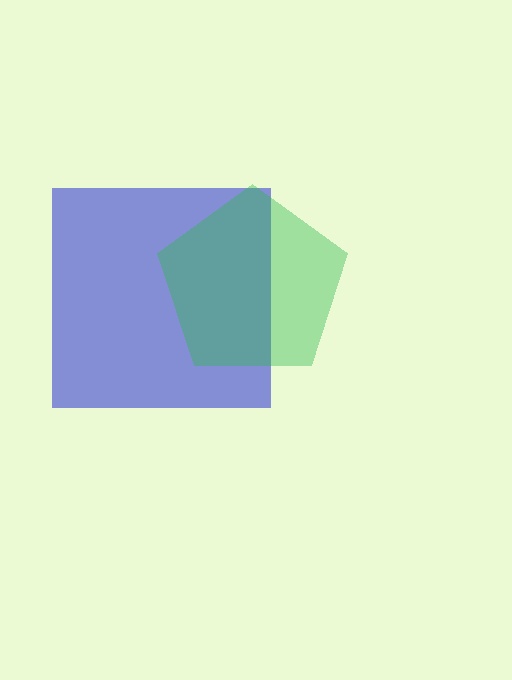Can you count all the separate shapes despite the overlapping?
Yes, there are 2 separate shapes.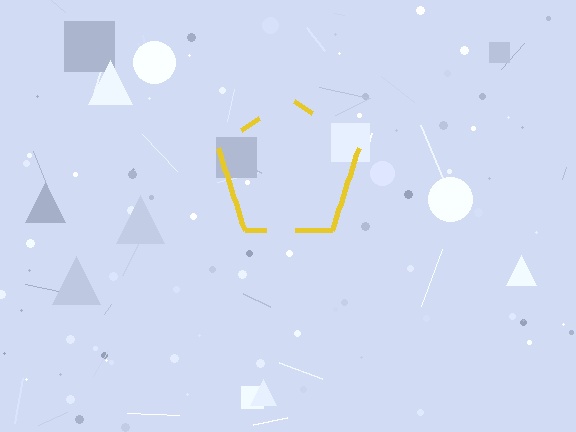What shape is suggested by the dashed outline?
The dashed outline suggests a pentagon.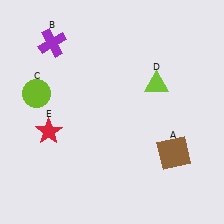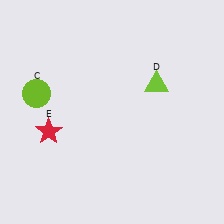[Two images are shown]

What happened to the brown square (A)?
The brown square (A) was removed in Image 2. It was in the bottom-right area of Image 1.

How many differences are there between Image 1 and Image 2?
There are 2 differences between the two images.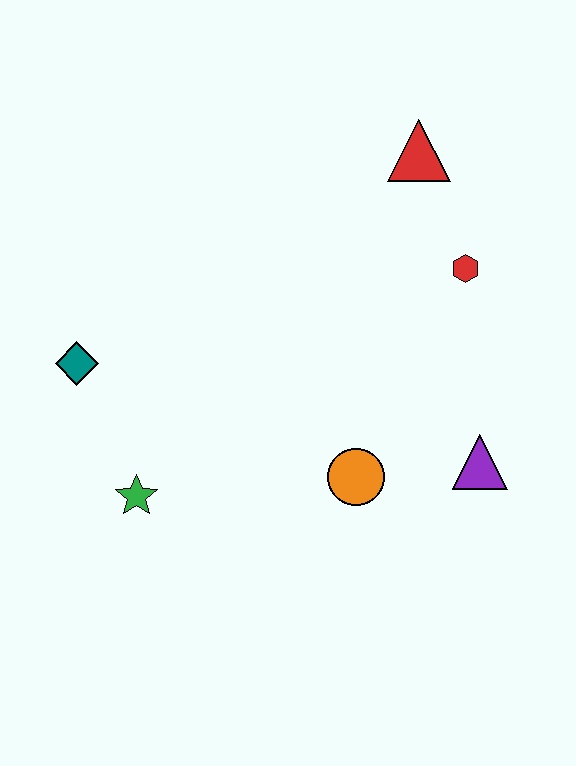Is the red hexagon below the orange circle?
No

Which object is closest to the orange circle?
The purple triangle is closest to the orange circle.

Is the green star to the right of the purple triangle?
No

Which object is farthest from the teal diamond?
The purple triangle is farthest from the teal diamond.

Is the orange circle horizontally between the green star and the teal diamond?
No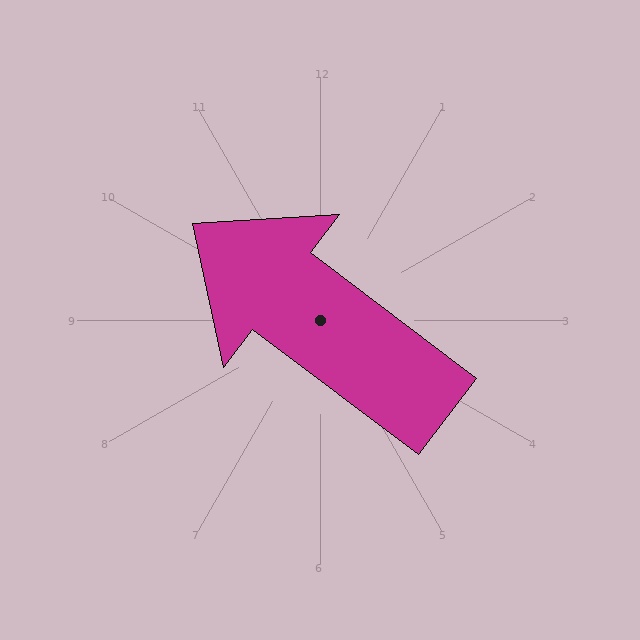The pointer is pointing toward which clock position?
Roughly 10 o'clock.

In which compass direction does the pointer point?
Northwest.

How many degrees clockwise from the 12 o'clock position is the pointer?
Approximately 307 degrees.